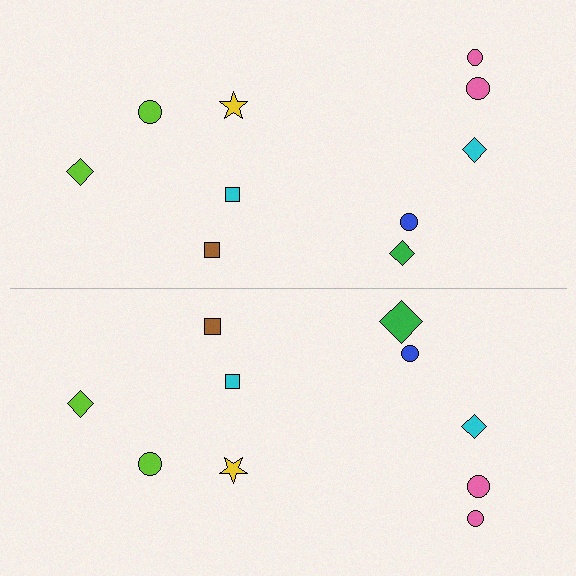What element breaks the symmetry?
The green diamond on the bottom side has a different size than its mirror counterpart.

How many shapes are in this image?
There are 20 shapes in this image.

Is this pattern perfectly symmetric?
No, the pattern is not perfectly symmetric. The green diamond on the bottom side has a different size than its mirror counterpart.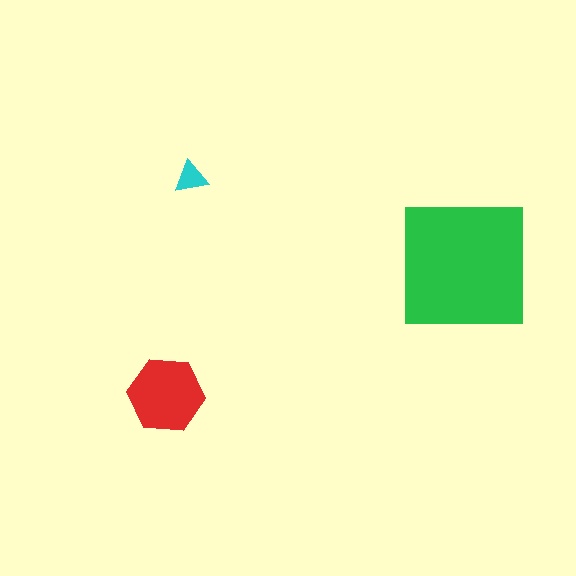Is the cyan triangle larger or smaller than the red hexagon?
Smaller.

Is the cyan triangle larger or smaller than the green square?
Smaller.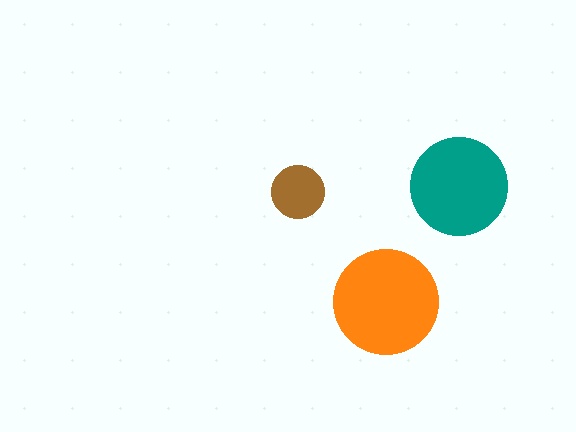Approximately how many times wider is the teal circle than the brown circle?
About 2 times wider.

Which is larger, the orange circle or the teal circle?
The orange one.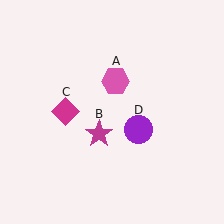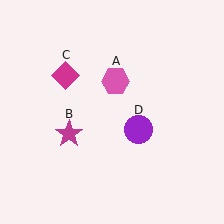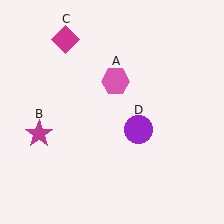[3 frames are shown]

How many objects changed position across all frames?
2 objects changed position: magenta star (object B), magenta diamond (object C).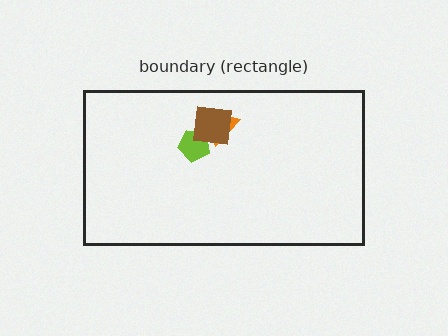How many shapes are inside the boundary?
3 inside, 0 outside.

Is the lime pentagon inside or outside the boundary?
Inside.